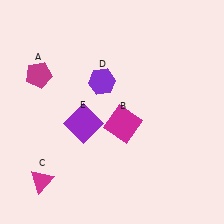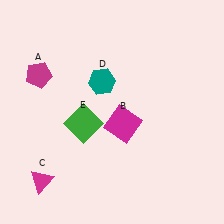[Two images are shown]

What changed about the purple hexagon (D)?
In Image 1, D is purple. In Image 2, it changed to teal.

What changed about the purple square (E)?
In Image 1, E is purple. In Image 2, it changed to green.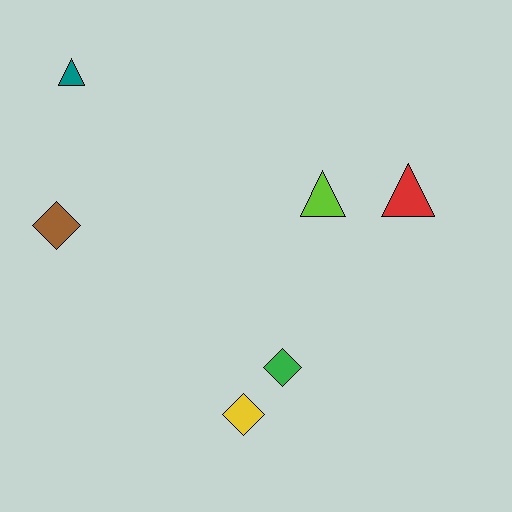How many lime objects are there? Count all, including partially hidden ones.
There is 1 lime object.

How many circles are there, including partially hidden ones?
There are no circles.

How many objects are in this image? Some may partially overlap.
There are 6 objects.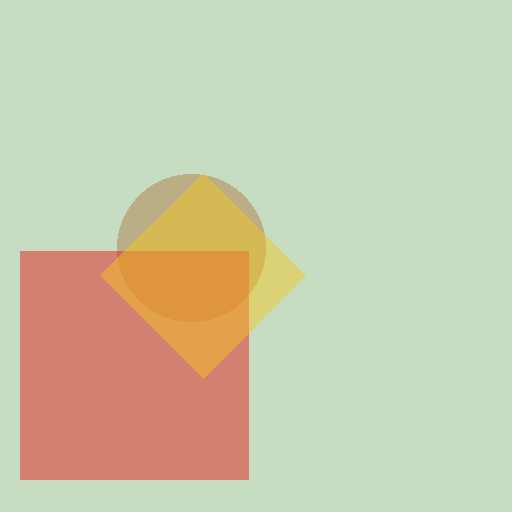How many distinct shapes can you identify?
There are 3 distinct shapes: a brown circle, a red square, a yellow diamond.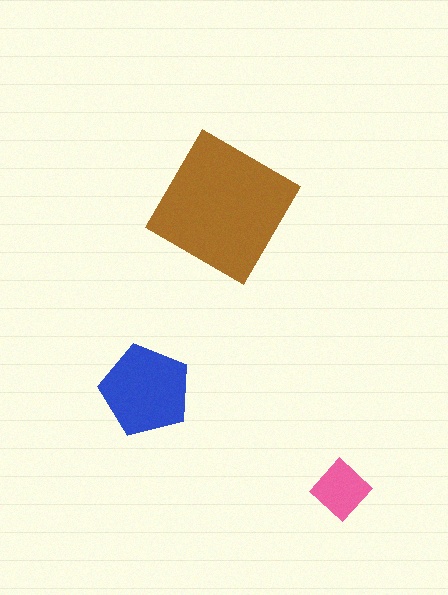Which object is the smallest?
The pink diamond.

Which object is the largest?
The brown diamond.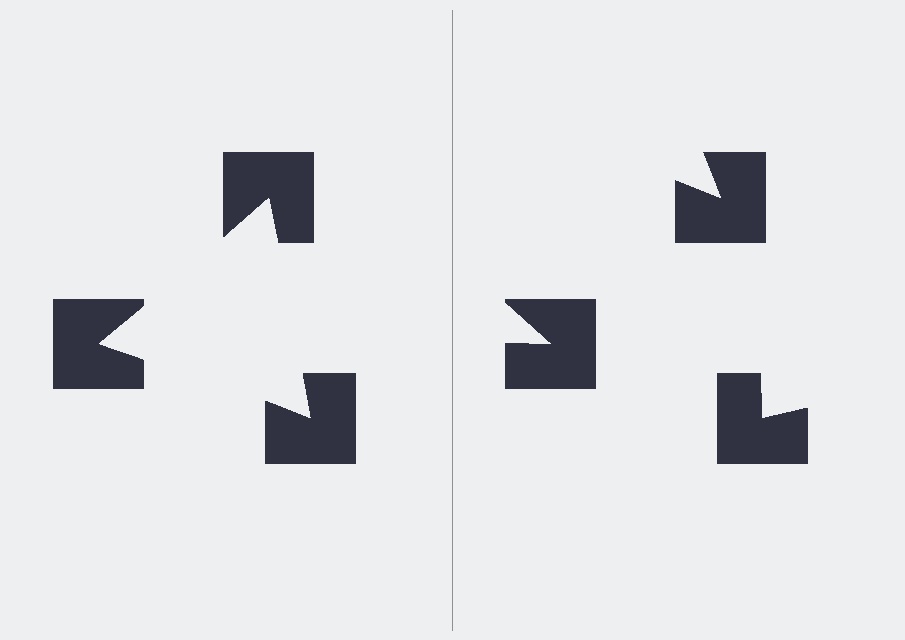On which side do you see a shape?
An illusory triangle appears on the left side. On the right side the wedge cuts are rotated, so no coherent shape forms.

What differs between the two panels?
The notched squares are positioned identically on both sides; only the wedge orientations differ. On the left they align to a triangle; on the right they are misaligned.